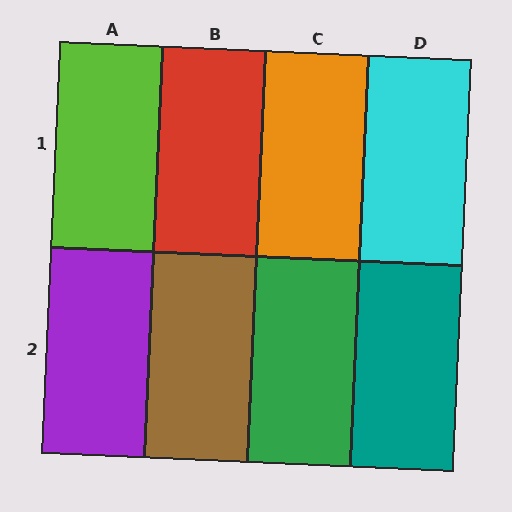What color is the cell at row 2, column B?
Brown.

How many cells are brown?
1 cell is brown.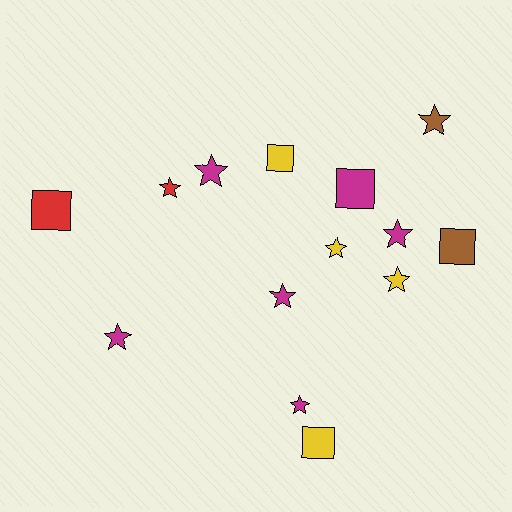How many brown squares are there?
There is 1 brown square.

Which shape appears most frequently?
Star, with 9 objects.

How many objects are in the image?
There are 14 objects.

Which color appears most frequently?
Magenta, with 6 objects.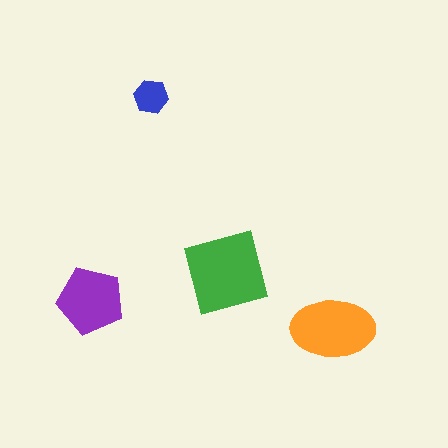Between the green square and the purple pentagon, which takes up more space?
The green square.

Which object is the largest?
The green square.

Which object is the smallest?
The blue hexagon.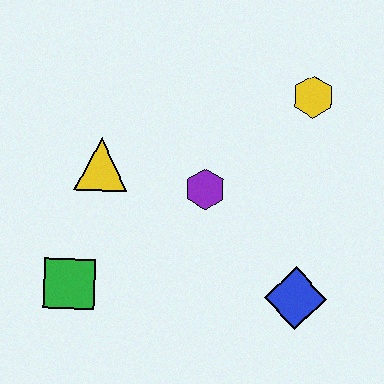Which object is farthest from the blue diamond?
The yellow triangle is farthest from the blue diamond.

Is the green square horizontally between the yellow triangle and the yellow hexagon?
No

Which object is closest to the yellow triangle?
The purple hexagon is closest to the yellow triangle.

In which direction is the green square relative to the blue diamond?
The green square is to the left of the blue diamond.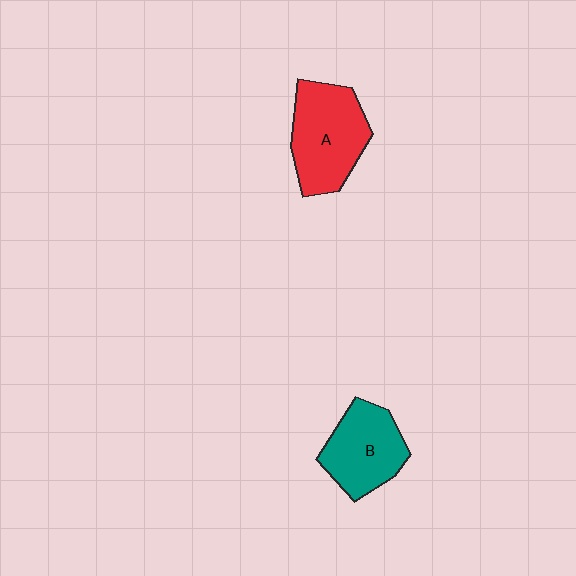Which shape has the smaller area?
Shape B (teal).